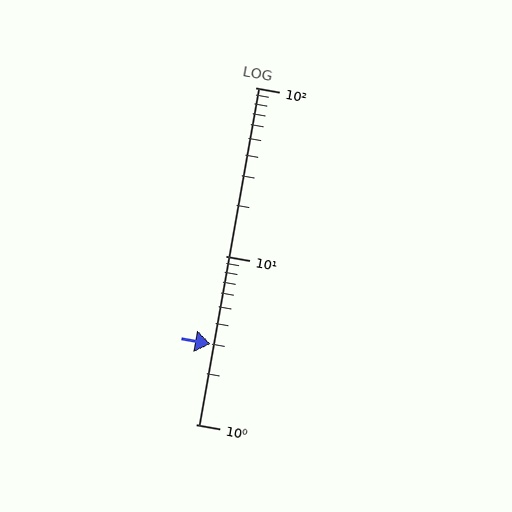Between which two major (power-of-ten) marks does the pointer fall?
The pointer is between 1 and 10.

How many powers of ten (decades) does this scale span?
The scale spans 2 decades, from 1 to 100.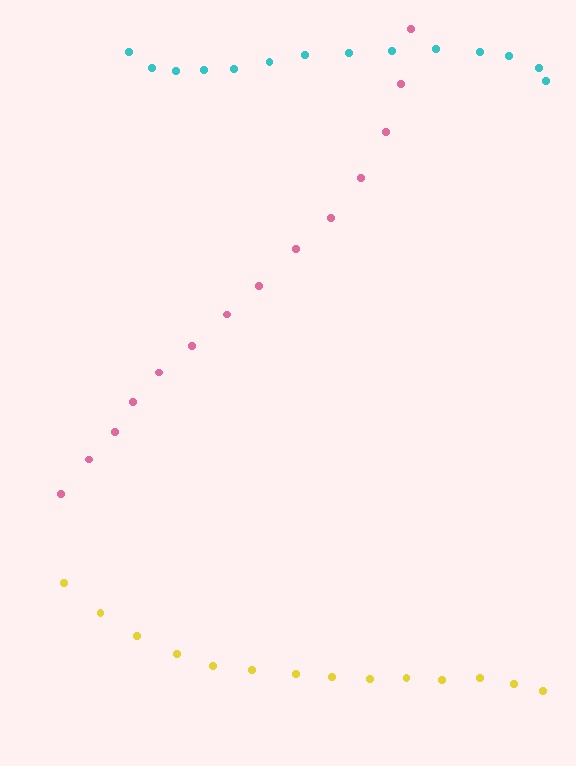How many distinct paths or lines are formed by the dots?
There are 3 distinct paths.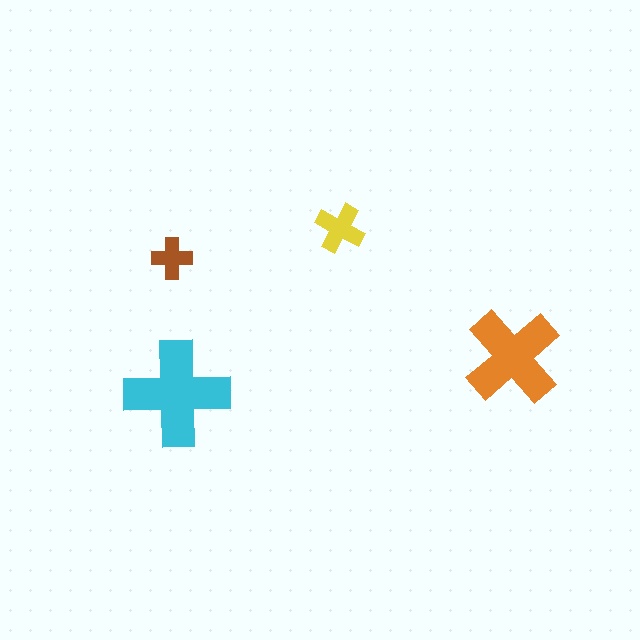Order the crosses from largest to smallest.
the cyan one, the orange one, the yellow one, the brown one.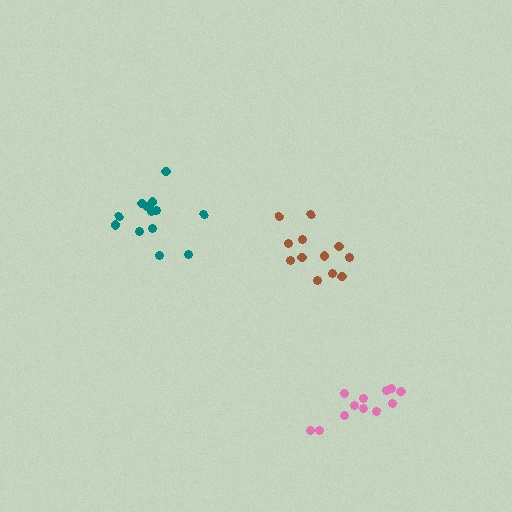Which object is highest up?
The teal cluster is topmost.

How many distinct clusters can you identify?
There are 3 distinct clusters.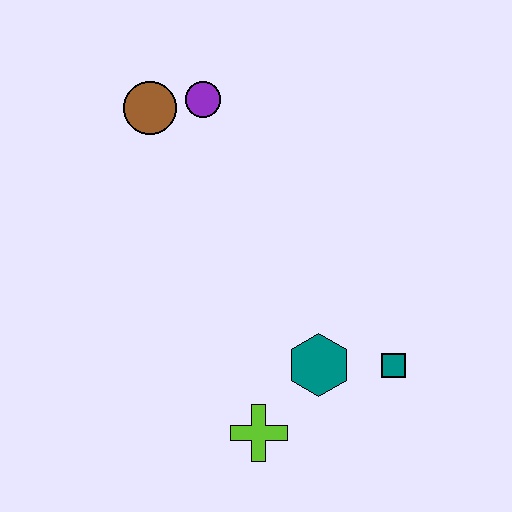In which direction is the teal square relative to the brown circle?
The teal square is below the brown circle.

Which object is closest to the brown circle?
The purple circle is closest to the brown circle.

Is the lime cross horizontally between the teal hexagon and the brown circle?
Yes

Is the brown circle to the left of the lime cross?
Yes